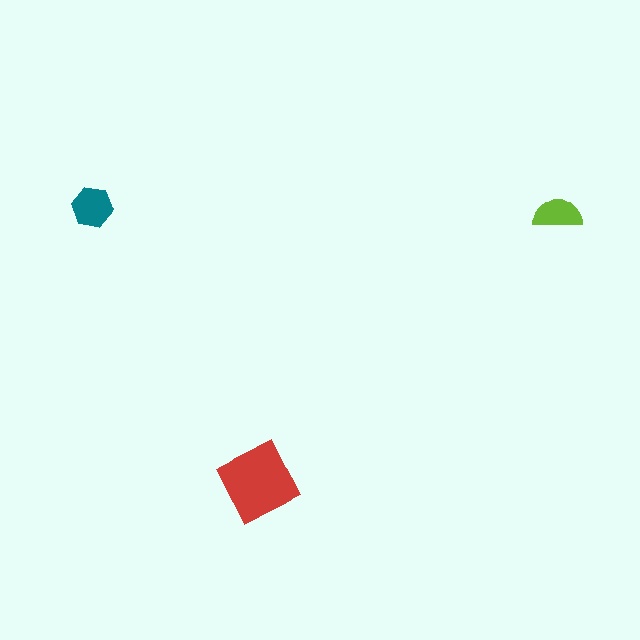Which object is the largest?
The red diamond.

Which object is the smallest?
The lime semicircle.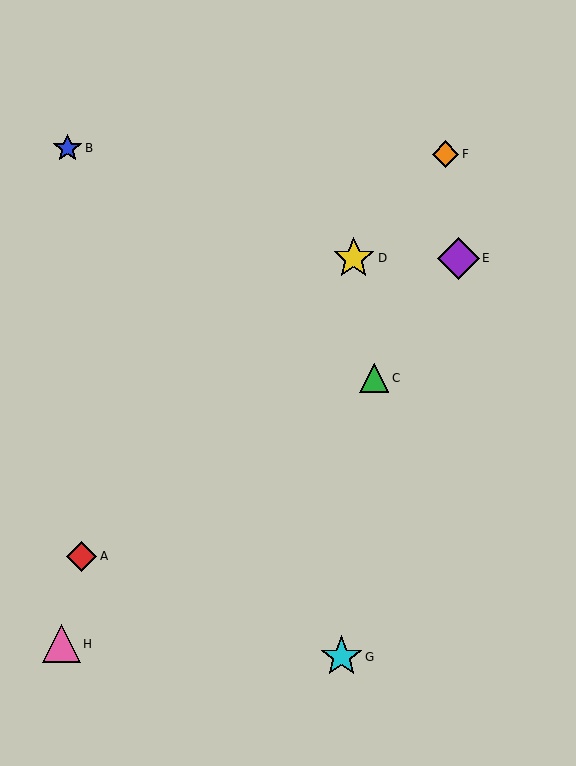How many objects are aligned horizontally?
2 objects (D, E) are aligned horizontally.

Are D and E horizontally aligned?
Yes, both are at y≈258.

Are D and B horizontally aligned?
No, D is at y≈258 and B is at y≈148.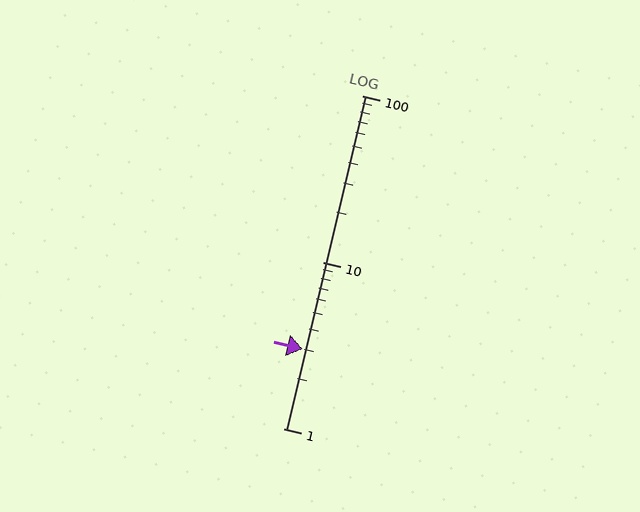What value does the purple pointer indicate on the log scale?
The pointer indicates approximately 3.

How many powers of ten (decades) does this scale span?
The scale spans 2 decades, from 1 to 100.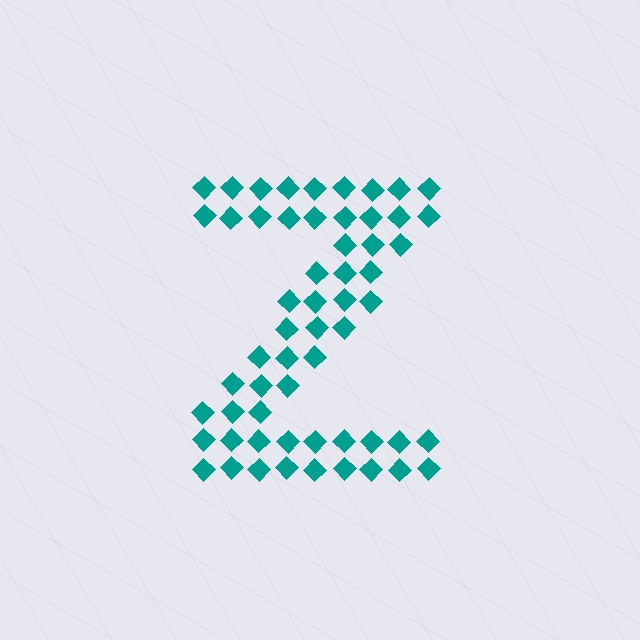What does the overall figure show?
The overall figure shows the letter Z.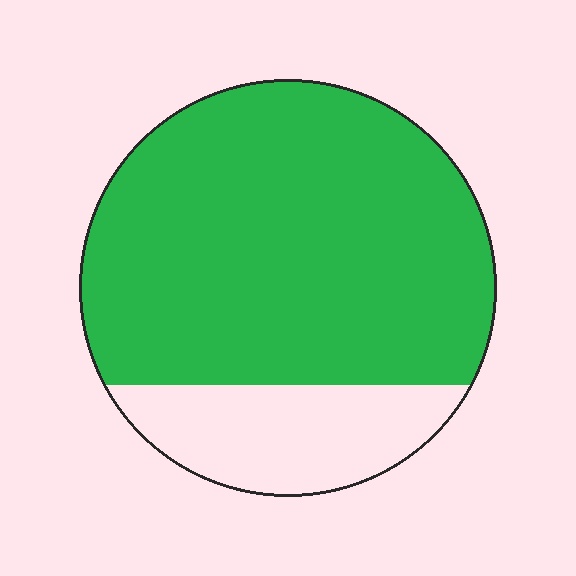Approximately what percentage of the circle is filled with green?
Approximately 80%.